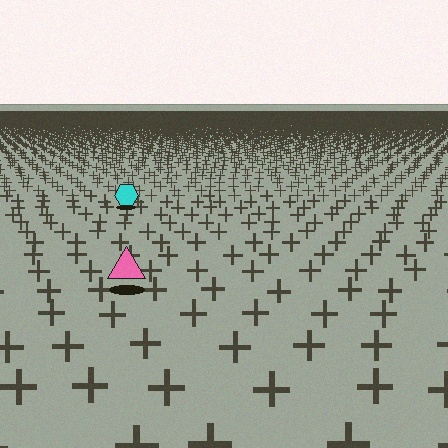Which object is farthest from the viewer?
The cyan hexagon is farthest from the viewer. It appears smaller and the ground texture around it is denser.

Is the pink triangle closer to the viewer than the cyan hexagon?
Yes. The pink triangle is closer — you can tell from the texture gradient: the ground texture is coarser near it.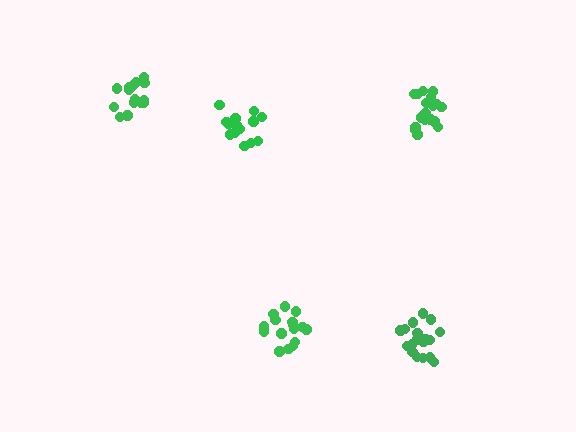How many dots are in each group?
Group 1: 16 dots, Group 2: 15 dots, Group 3: 18 dots, Group 4: 19 dots, Group 5: 15 dots (83 total).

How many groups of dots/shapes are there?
There are 5 groups.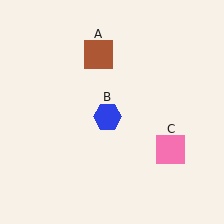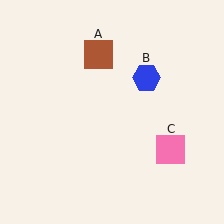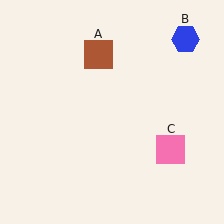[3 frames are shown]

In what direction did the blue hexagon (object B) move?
The blue hexagon (object B) moved up and to the right.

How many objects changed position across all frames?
1 object changed position: blue hexagon (object B).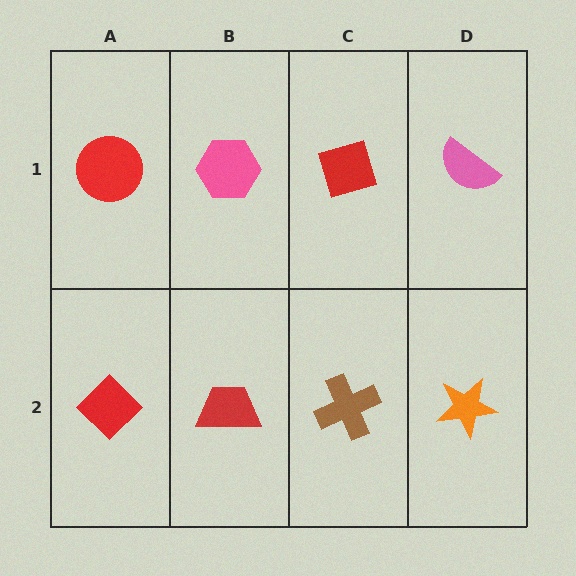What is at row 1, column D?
A pink semicircle.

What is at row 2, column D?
An orange star.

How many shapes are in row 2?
4 shapes.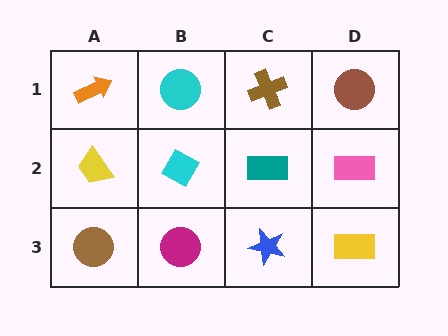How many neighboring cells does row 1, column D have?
2.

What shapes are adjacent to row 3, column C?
A teal rectangle (row 2, column C), a magenta circle (row 3, column B), a yellow rectangle (row 3, column D).